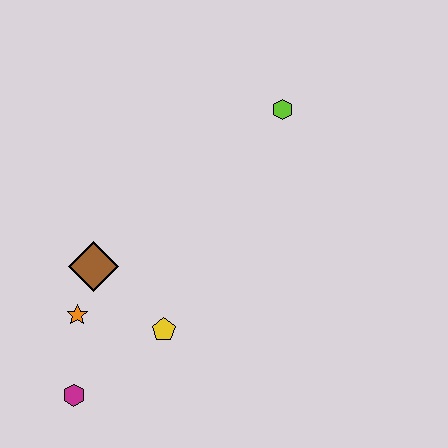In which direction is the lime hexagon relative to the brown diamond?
The lime hexagon is to the right of the brown diamond.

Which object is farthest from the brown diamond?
The lime hexagon is farthest from the brown diamond.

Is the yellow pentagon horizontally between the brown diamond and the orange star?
No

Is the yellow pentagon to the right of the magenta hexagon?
Yes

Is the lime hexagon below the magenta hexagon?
No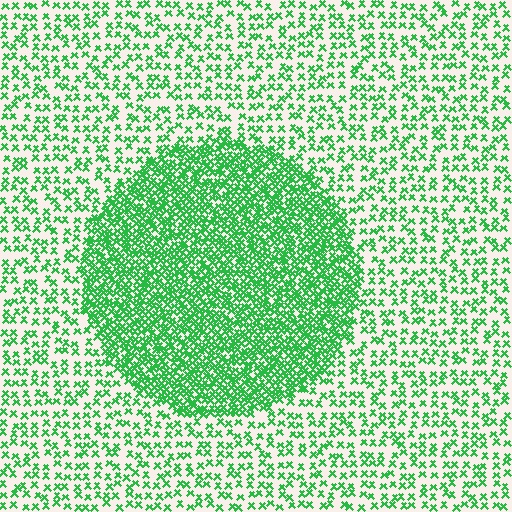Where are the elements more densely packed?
The elements are more densely packed inside the circle boundary.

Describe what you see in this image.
The image contains small green elements arranged at two different densities. A circle-shaped region is visible where the elements are more densely packed than the surrounding area.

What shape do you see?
I see a circle.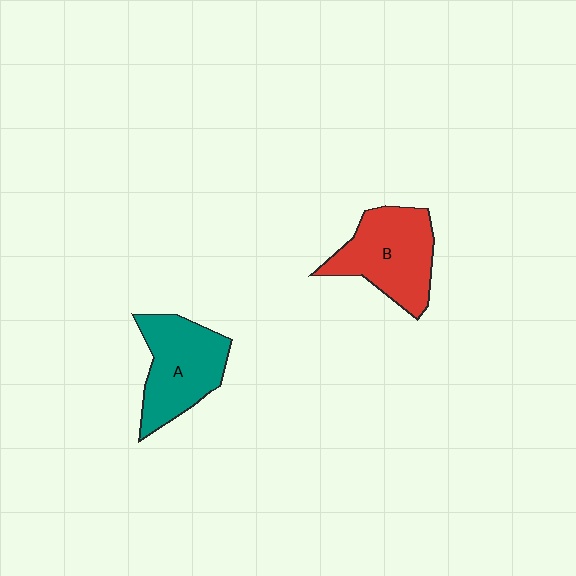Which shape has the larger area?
Shape B (red).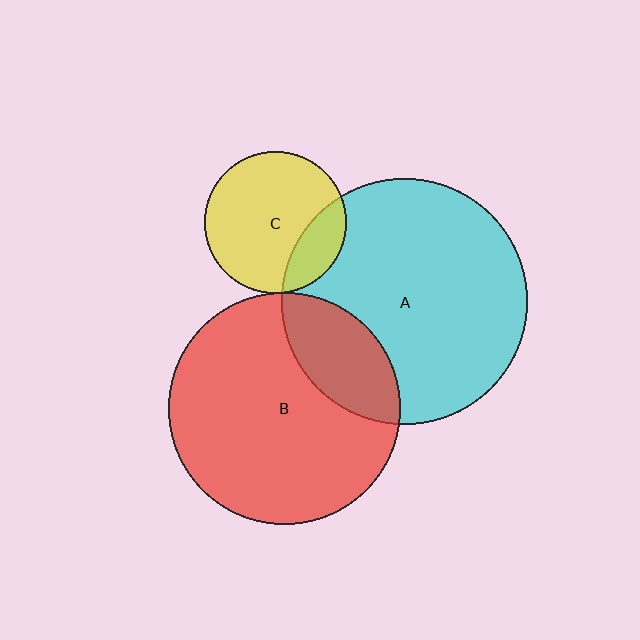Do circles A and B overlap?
Yes.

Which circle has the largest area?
Circle A (cyan).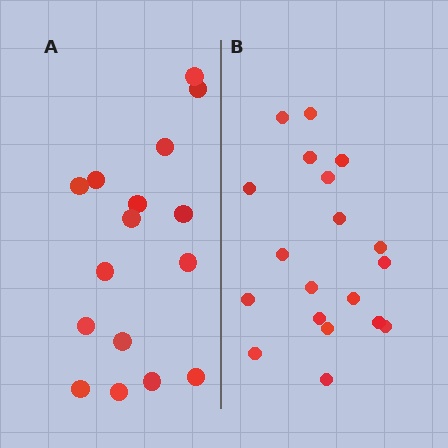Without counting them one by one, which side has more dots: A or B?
Region B (the right region) has more dots.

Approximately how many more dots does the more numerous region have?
Region B has just a few more — roughly 2 or 3 more dots than region A.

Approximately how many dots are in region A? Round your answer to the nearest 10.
About 20 dots. (The exact count is 16, which rounds to 20.)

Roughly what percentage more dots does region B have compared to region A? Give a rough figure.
About 20% more.